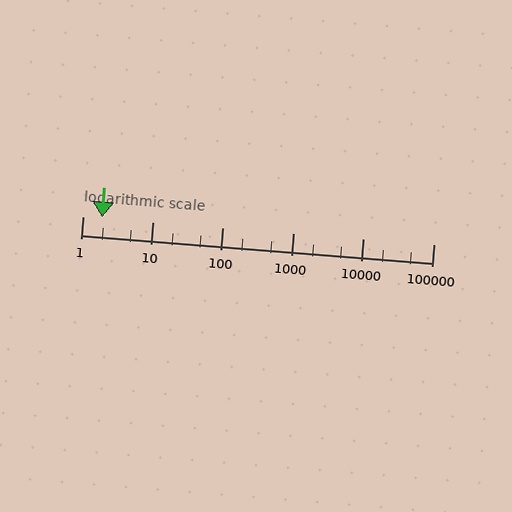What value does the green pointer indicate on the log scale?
The pointer indicates approximately 1.9.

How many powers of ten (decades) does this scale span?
The scale spans 5 decades, from 1 to 100000.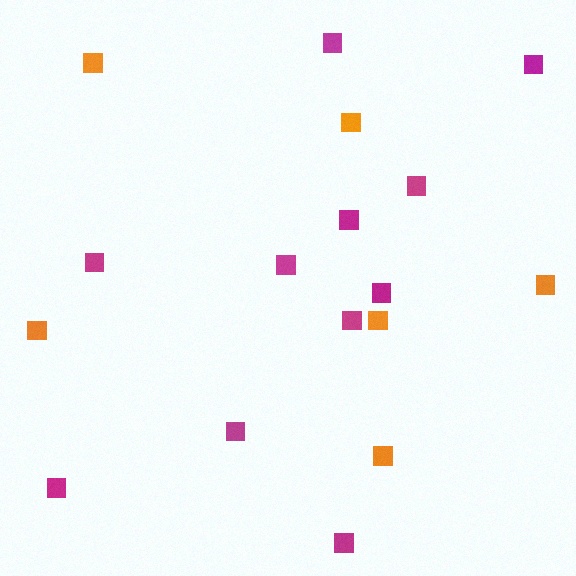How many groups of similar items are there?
There are 2 groups: one group of magenta squares (11) and one group of orange squares (6).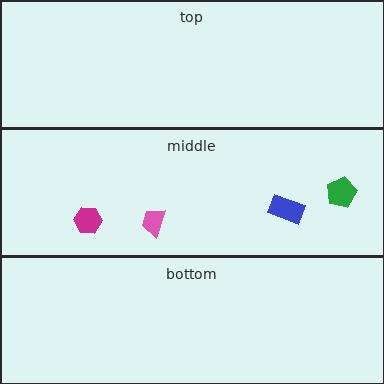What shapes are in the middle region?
The magenta hexagon, the green pentagon, the blue rectangle, the pink trapezoid.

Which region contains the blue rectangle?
The middle region.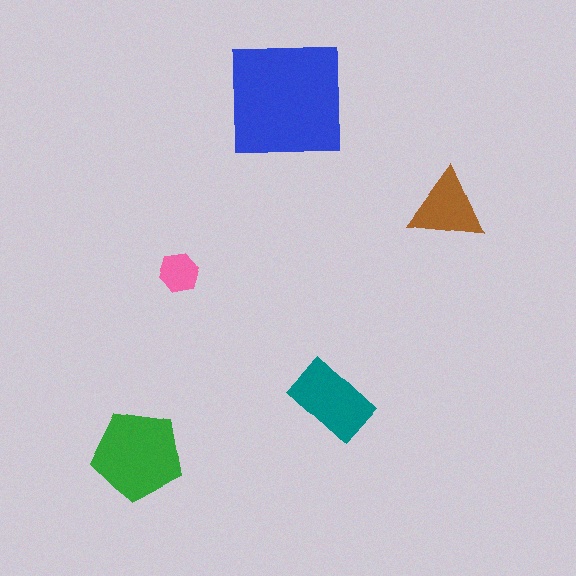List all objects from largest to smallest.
The blue square, the green pentagon, the teal rectangle, the brown triangle, the pink hexagon.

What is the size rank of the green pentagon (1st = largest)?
2nd.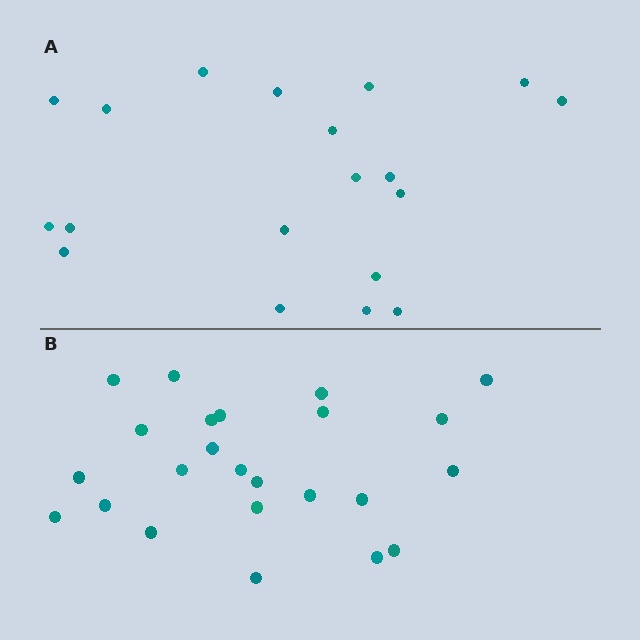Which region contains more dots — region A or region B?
Region B (the bottom region) has more dots.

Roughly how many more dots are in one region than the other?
Region B has about 5 more dots than region A.